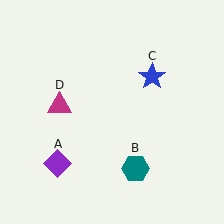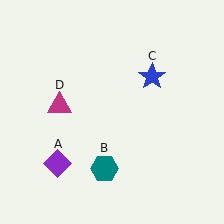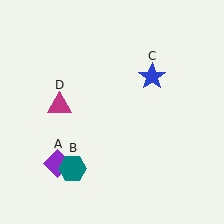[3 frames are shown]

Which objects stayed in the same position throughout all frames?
Purple diamond (object A) and blue star (object C) and magenta triangle (object D) remained stationary.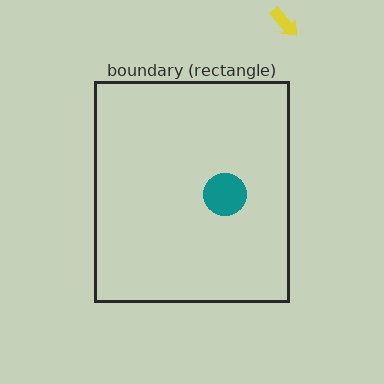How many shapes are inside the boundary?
1 inside, 1 outside.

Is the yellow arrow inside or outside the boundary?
Outside.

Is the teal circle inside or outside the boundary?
Inside.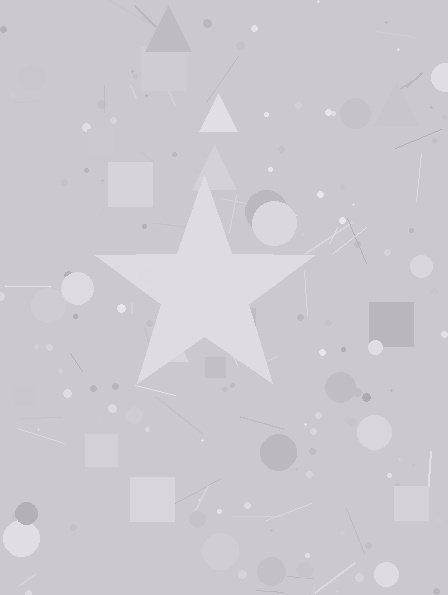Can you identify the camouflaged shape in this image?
The camouflaged shape is a star.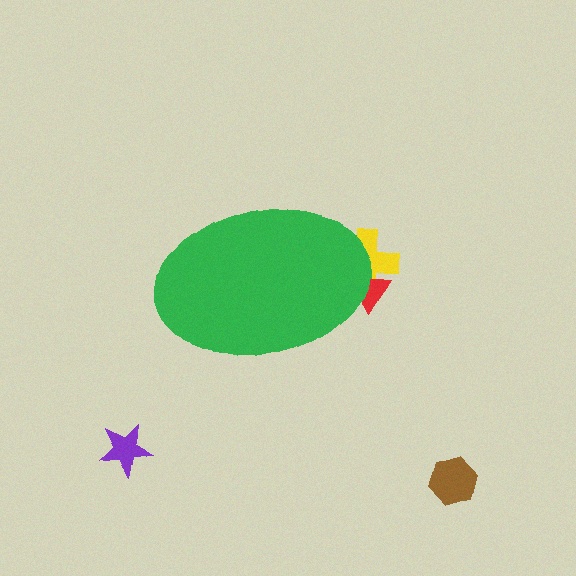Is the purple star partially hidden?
No, the purple star is fully visible.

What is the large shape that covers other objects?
A green ellipse.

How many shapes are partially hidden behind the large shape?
2 shapes are partially hidden.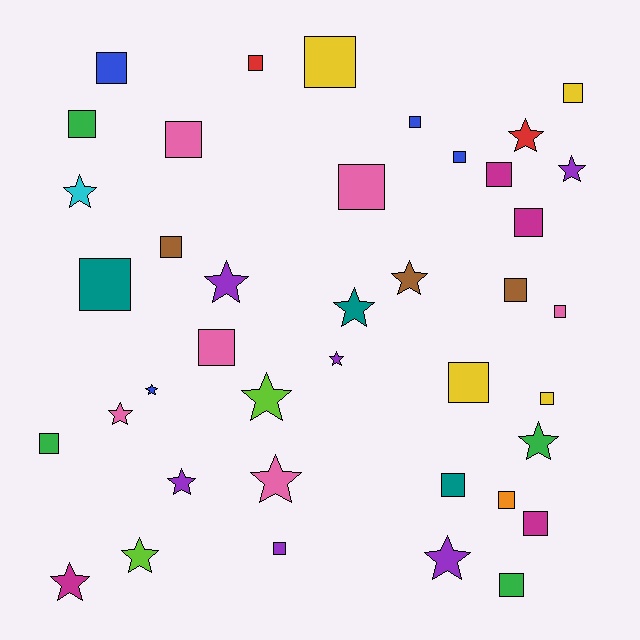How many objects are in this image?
There are 40 objects.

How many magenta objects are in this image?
There are 4 magenta objects.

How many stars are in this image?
There are 16 stars.